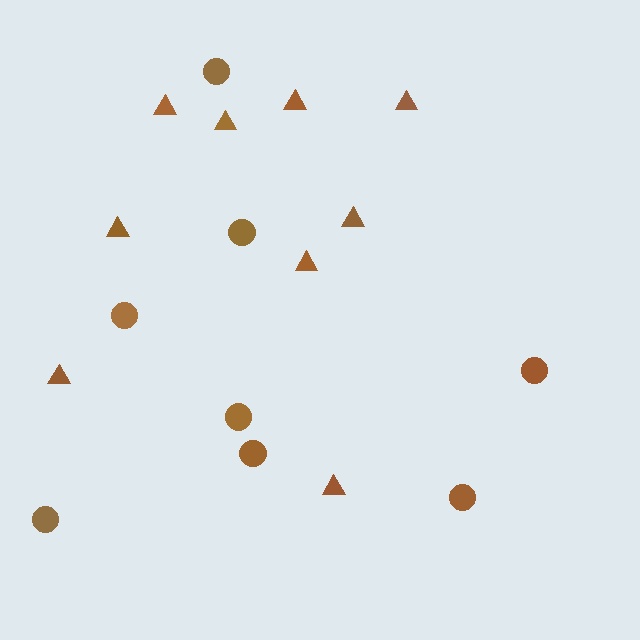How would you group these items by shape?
There are 2 groups: one group of circles (8) and one group of triangles (9).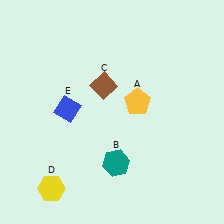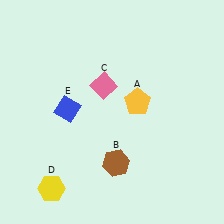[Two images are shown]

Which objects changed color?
B changed from teal to brown. C changed from brown to pink.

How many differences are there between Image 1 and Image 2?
There are 2 differences between the two images.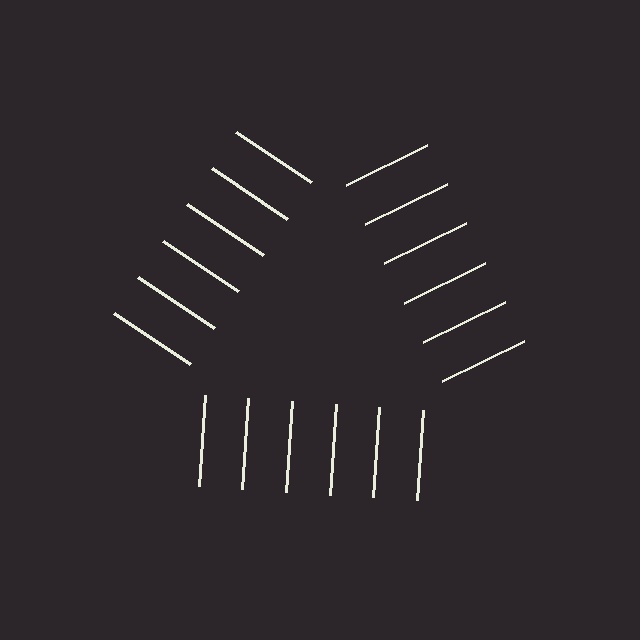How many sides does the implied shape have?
3 sides — the line-ends trace a triangle.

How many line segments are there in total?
18 — 6 along each of the 3 edges.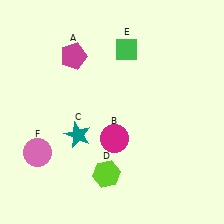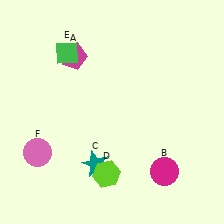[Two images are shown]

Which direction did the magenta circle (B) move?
The magenta circle (B) moved right.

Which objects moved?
The objects that moved are: the magenta circle (B), the teal star (C), the green diamond (E).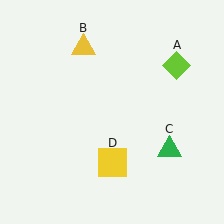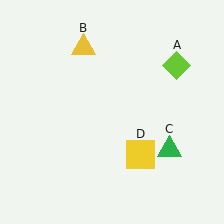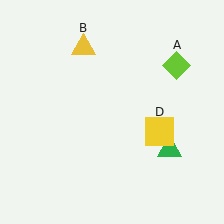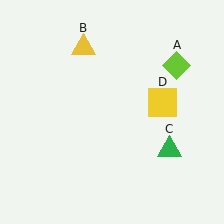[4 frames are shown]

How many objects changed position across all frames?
1 object changed position: yellow square (object D).